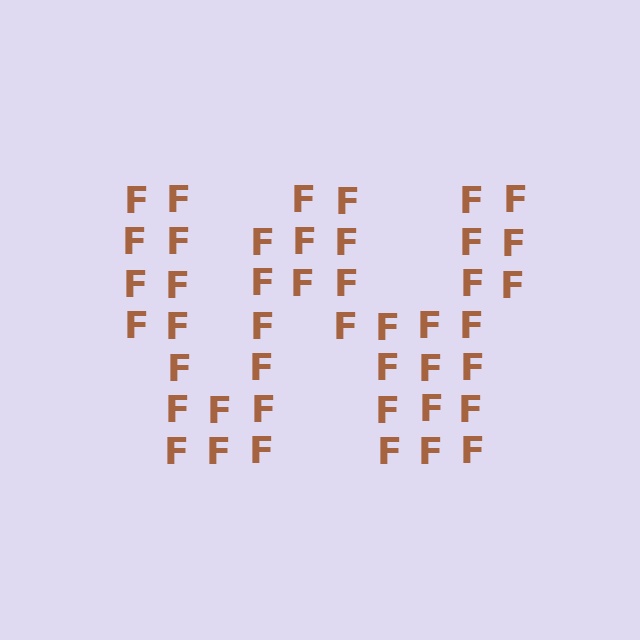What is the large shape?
The large shape is the letter W.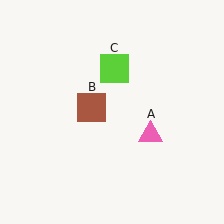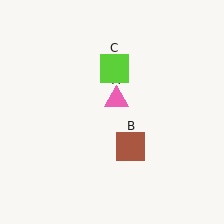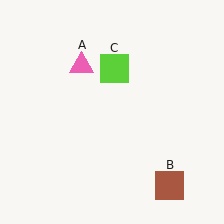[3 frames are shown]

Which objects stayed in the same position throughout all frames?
Lime square (object C) remained stationary.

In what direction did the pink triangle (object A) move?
The pink triangle (object A) moved up and to the left.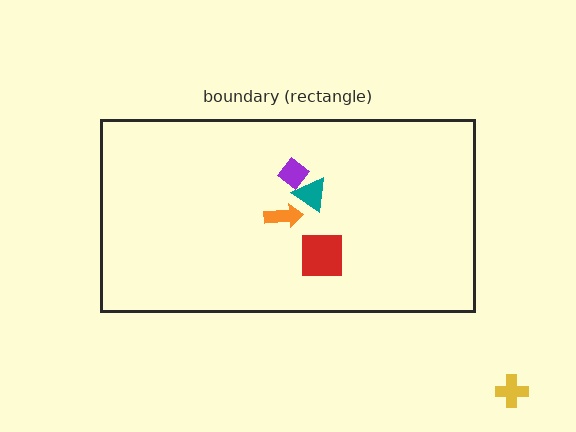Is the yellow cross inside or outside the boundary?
Outside.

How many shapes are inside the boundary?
4 inside, 1 outside.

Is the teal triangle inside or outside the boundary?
Inside.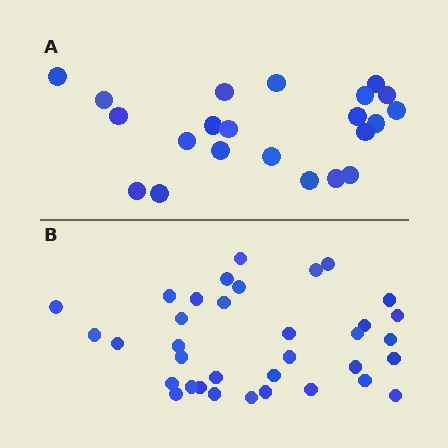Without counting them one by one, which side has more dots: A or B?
Region B (the bottom region) has more dots.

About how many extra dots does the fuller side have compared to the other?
Region B has approximately 15 more dots than region A.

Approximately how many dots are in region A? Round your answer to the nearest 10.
About 20 dots. (The exact count is 22, which rounds to 20.)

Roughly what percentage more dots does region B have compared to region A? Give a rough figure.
About 60% more.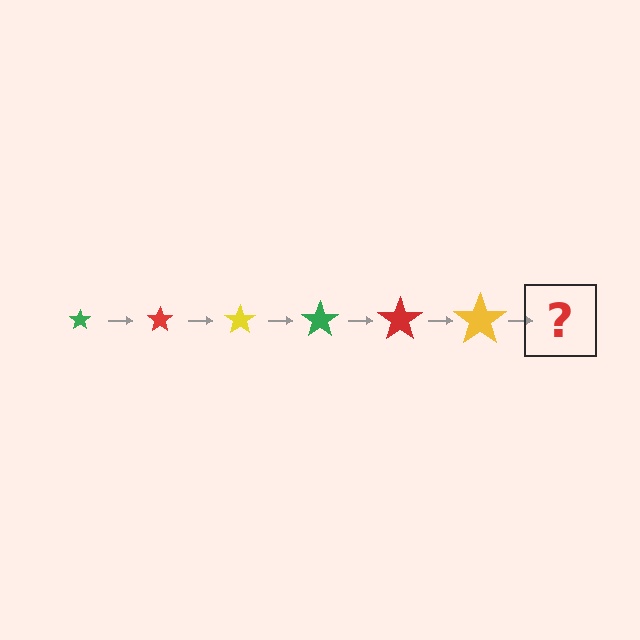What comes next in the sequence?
The next element should be a green star, larger than the previous one.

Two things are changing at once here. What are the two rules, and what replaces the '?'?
The two rules are that the star grows larger each step and the color cycles through green, red, and yellow. The '?' should be a green star, larger than the previous one.